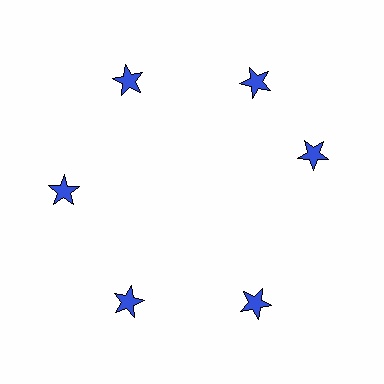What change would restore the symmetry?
The symmetry would be restored by rotating it back into even spacing with its neighbors so that all 6 stars sit at equal angles and equal distance from the center.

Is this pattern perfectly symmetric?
No. The 6 blue stars are arranged in a ring, but one element near the 3 o'clock position is rotated out of alignment along the ring, breaking the 6-fold rotational symmetry.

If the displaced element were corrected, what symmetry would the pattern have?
It would have 6-fold rotational symmetry — the pattern would map onto itself every 60 degrees.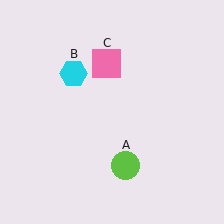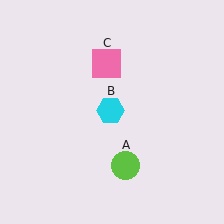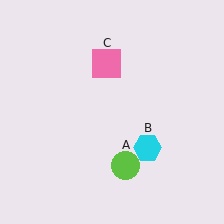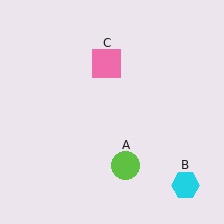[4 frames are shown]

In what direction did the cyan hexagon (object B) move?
The cyan hexagon (object B) moved down and to the right.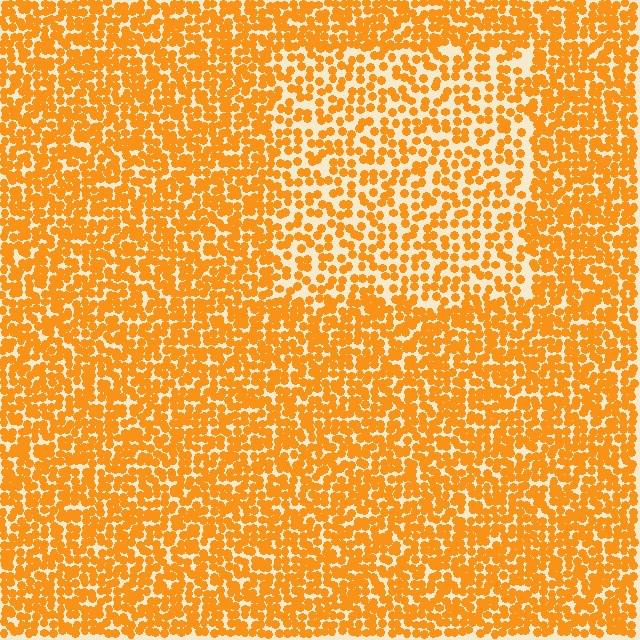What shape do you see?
I see a rectangle.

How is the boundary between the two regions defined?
The boundary is defined by a change in element density (approximately 1.7x ratio). All elements are the same color, size, and shape.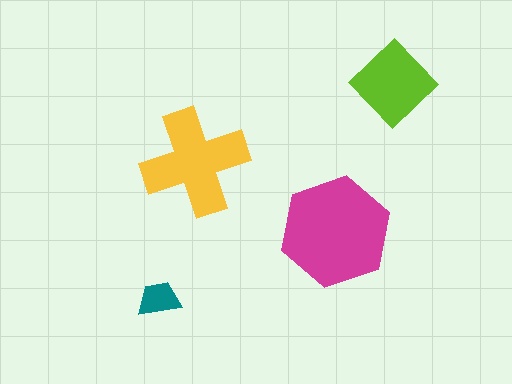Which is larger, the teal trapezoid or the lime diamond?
The lime diamond.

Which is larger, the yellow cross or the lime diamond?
The yellow cross.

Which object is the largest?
The magenta hexagon.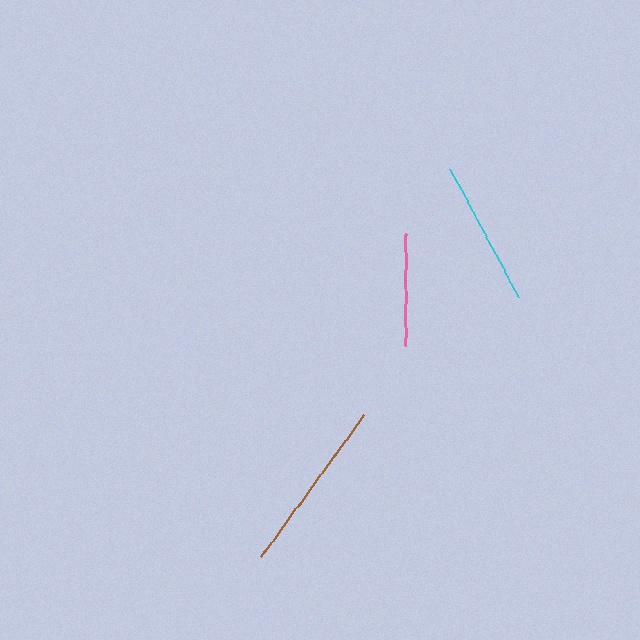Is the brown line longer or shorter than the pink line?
The brown line is longer than the pink line.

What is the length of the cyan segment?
The cyan segment is approximately 145 pixels long.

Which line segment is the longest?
The brown line is the longest at approximately 176 pixels.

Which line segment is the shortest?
The pink line is the shortest at approximately 113 pixels.